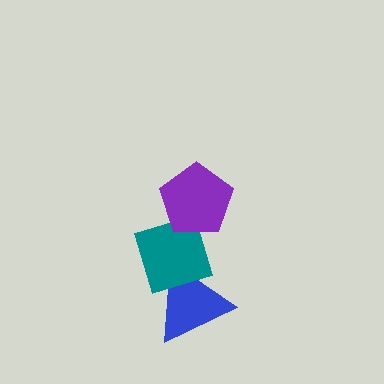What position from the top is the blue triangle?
The blue triangle is 3rd from the top.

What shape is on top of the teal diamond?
The purple pentagon is on top of the teal diamond.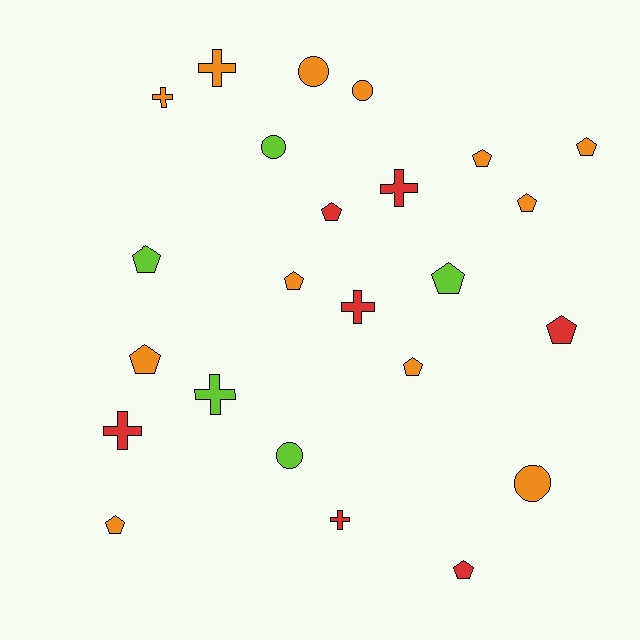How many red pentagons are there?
There are 3 red pentagons.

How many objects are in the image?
There are 24 objects.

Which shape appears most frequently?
Pentagon, with 12 objects.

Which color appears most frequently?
Orange, with 12 objects.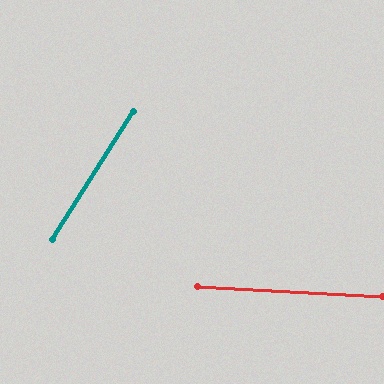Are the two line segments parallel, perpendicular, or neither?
Neither parallel nor perpendicular — they differ by about 61°.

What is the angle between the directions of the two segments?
Approximately 61 degrees.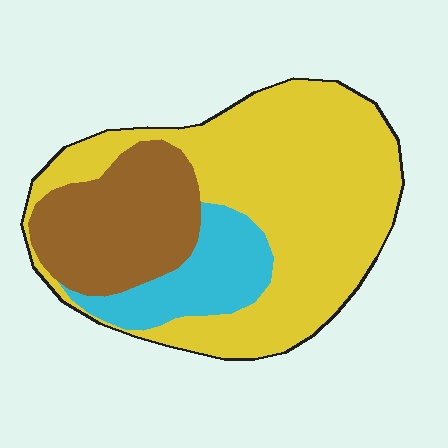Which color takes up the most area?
Yellow, at roughly 60%.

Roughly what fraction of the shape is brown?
Brown covers 25% of the shape.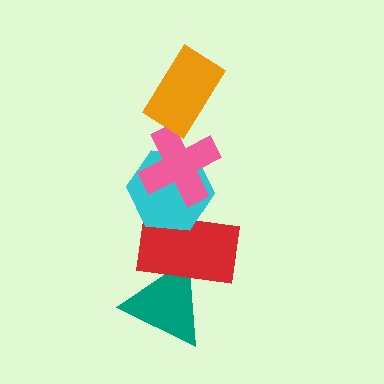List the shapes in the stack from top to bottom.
From top to bottom: the orange rectangle, the pink cross, the cyan hexagon, the red rectangle, the teal triangle.